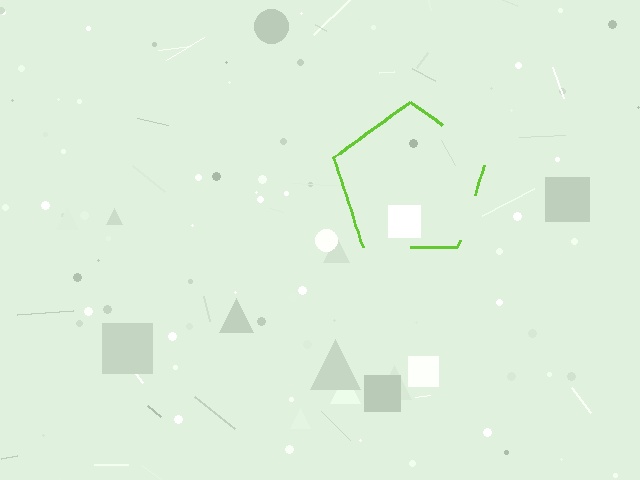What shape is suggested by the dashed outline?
The dashed outline suggests a pentagon.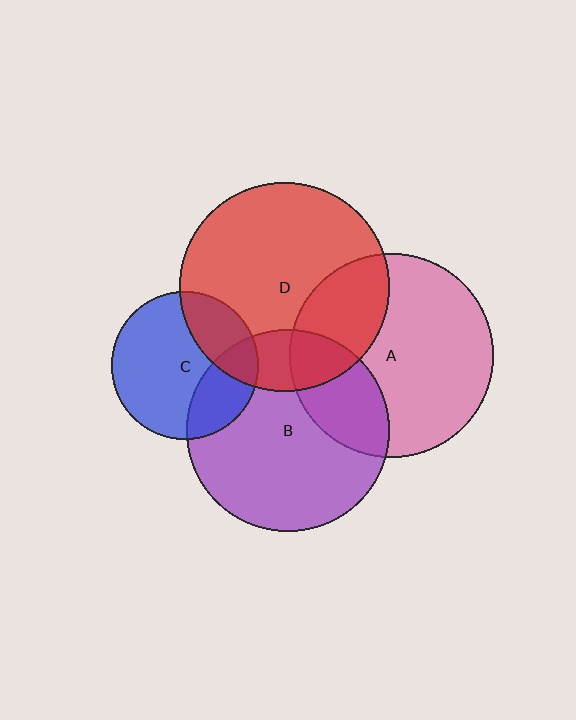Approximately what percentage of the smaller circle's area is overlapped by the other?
Approximately 25%.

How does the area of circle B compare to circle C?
Approximately 1.9 times.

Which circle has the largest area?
Circle D (red).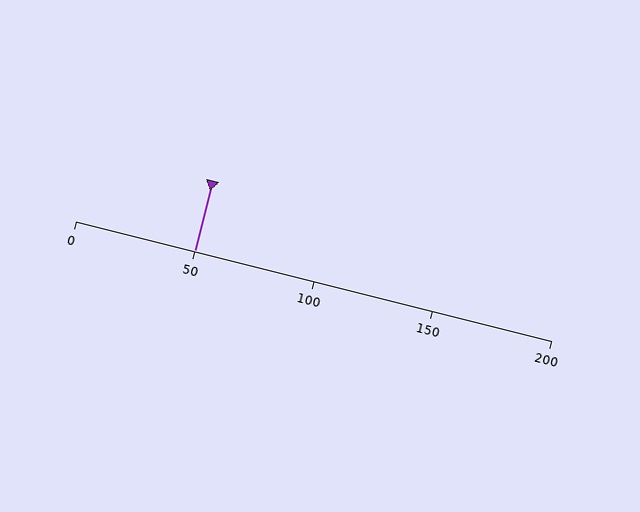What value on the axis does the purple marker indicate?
The marker indicates approximately 50.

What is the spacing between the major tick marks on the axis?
The major ticks are spaced 50 apart.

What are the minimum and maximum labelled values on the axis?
The axis runs from 0 to 200.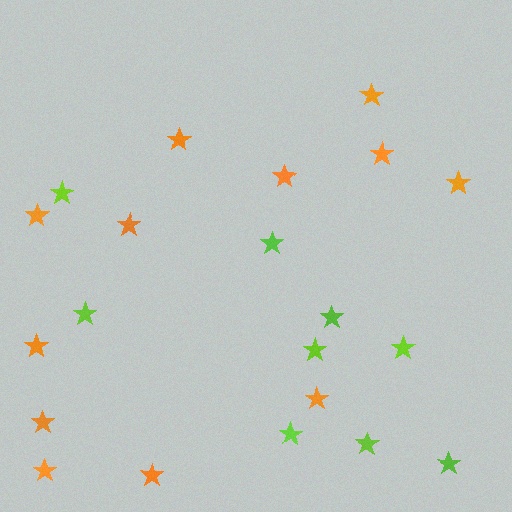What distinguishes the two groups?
There are 2 groups: one group of orange stars (12) and one group of lime stars (9).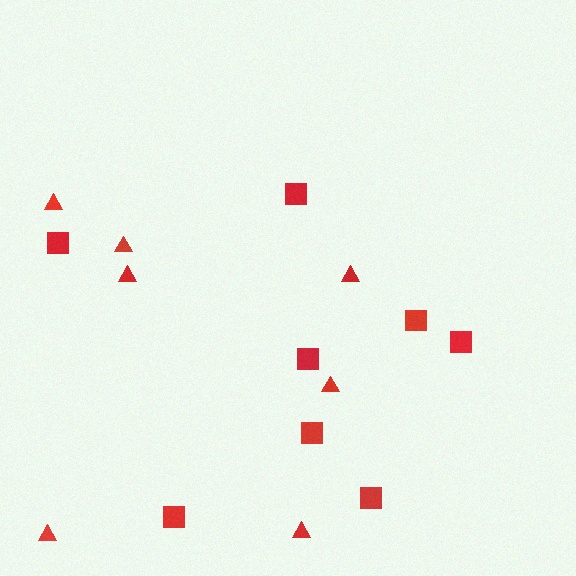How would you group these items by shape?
There are 2 groups: one group of squares (8) and one group of triangles (7).